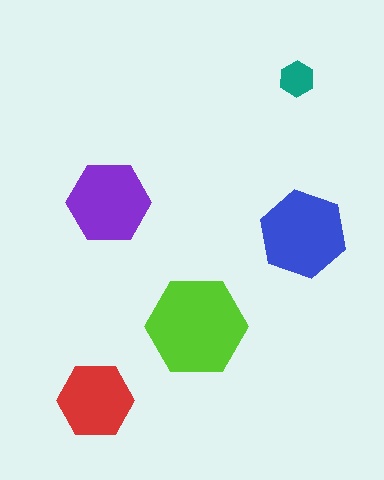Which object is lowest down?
The red hexagon is bottommost.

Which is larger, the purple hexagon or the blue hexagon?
The blue one.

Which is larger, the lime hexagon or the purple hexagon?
The lime one.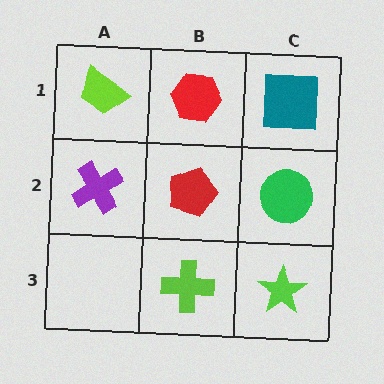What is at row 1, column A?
A lime trapezoid.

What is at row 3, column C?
A lime star.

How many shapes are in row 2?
3 shapes.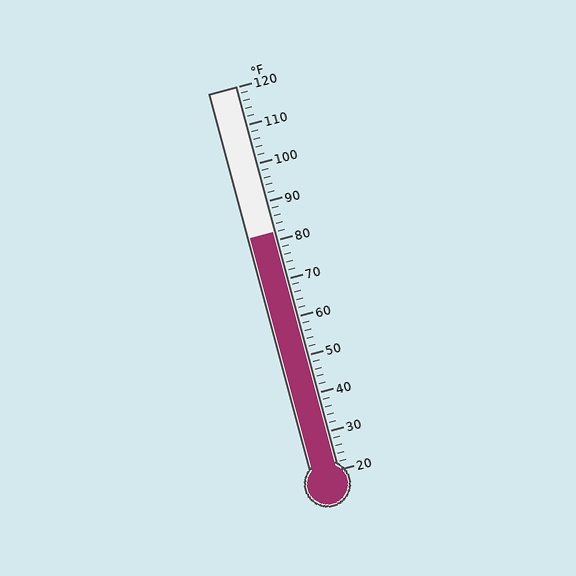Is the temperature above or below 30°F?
The temperature is above 30°F.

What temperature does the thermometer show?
The thermometer shows approximately 82°F.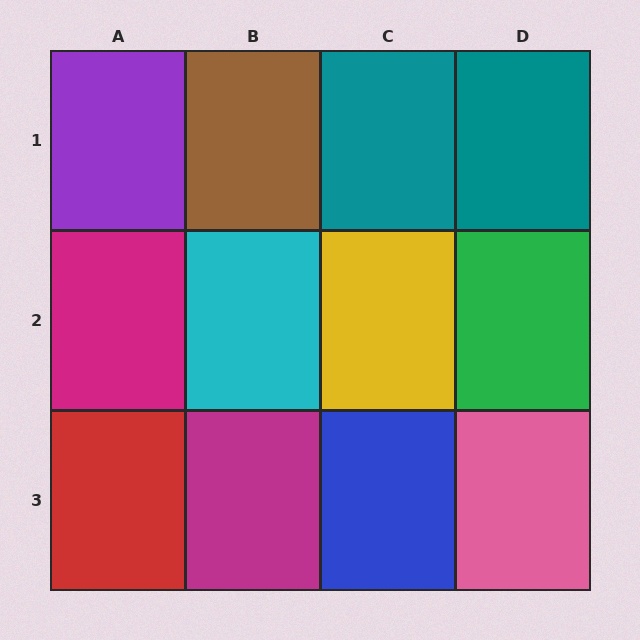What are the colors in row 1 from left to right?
Purple, brown, teal, teal.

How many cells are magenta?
2 cells are magenta.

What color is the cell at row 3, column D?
Pink.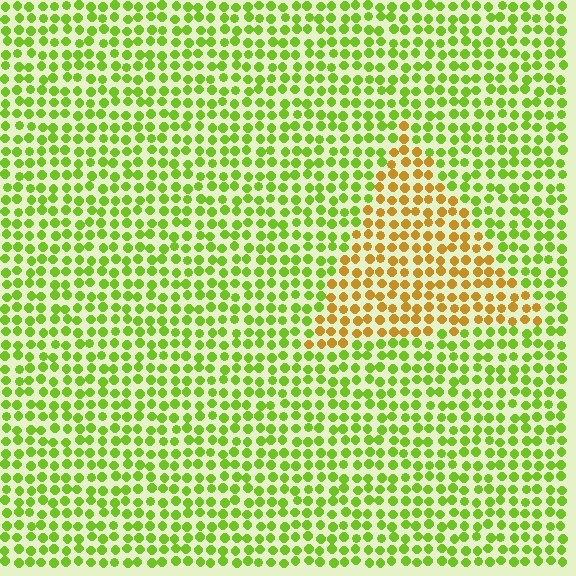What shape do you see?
I see a triangle.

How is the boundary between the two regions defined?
The boundary is defined purely by a slight shift in hue (about 51 degrees). Spacing, size, and orientation are identical on both sides.